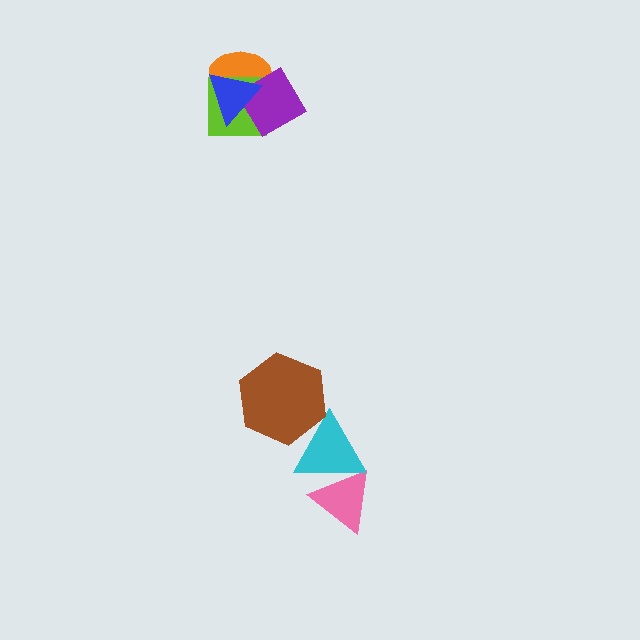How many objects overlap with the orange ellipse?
3 objects overlap with the orange ellipse.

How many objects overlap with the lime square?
3 objects overlap with the lime square.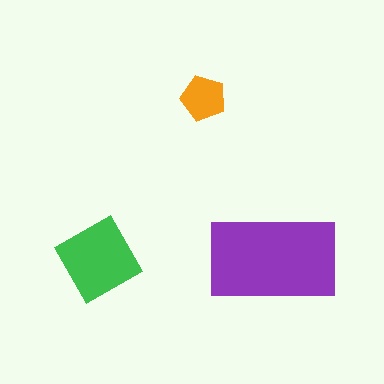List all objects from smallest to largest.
The orange pentagon, the green diamond, the purple rectangle.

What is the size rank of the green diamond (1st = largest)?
2nd.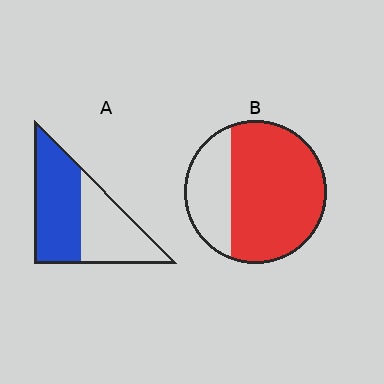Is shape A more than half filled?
Yes.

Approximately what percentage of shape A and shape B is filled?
A is approximately 55% and B is approximately 70%.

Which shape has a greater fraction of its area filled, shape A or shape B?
Shape B.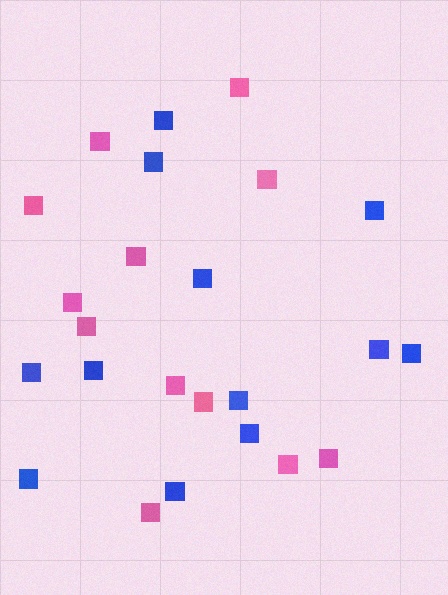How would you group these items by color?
There are 2 groups: one group of pink squares (12) and one group of blue squares (12).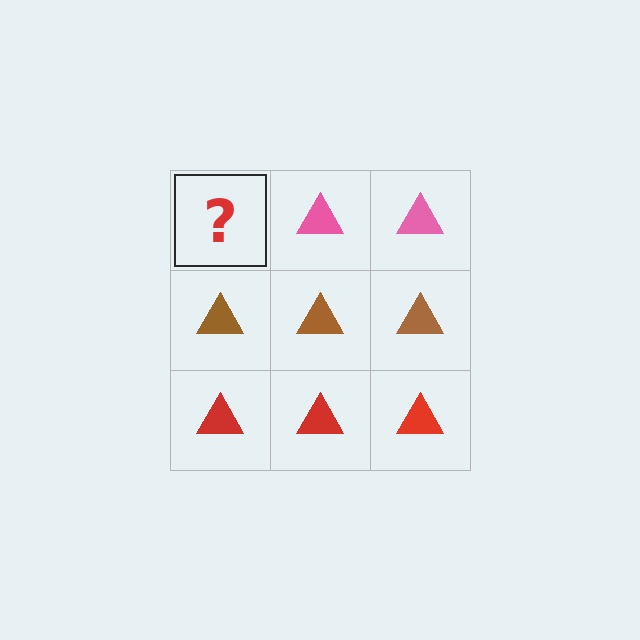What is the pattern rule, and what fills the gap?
The rule is that each row has a consistent color. The gap should be filled with a pink triangle.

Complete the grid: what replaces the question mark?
The question mark should be replaced with a pink triangle.